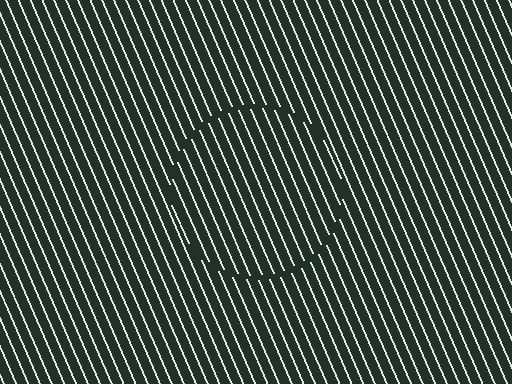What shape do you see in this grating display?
An illusory circle. The interior of the shape contains the same grating, shifted by half a period — the contour is defined by the phase discontinuity where line-ends from the inner and outer gratings abut.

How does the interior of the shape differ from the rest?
The interior of the shape contains the same grating, shifted by half a period — the contour is defined by the phase discontinuity where line-ends from the inner and outer gratings abut.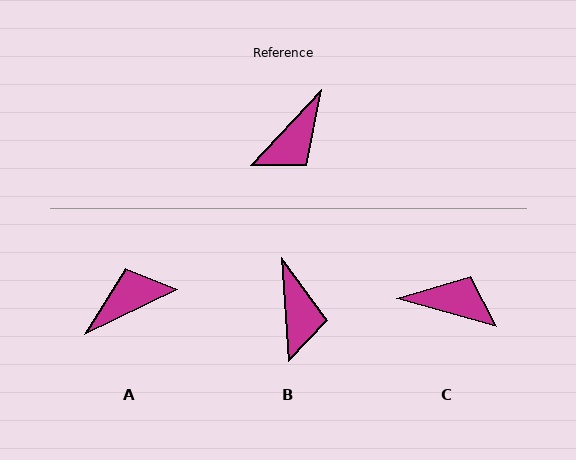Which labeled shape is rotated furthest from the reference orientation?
A, about 158 degrees away.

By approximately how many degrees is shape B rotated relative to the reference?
Approximately 47 degrees counter-clockwise.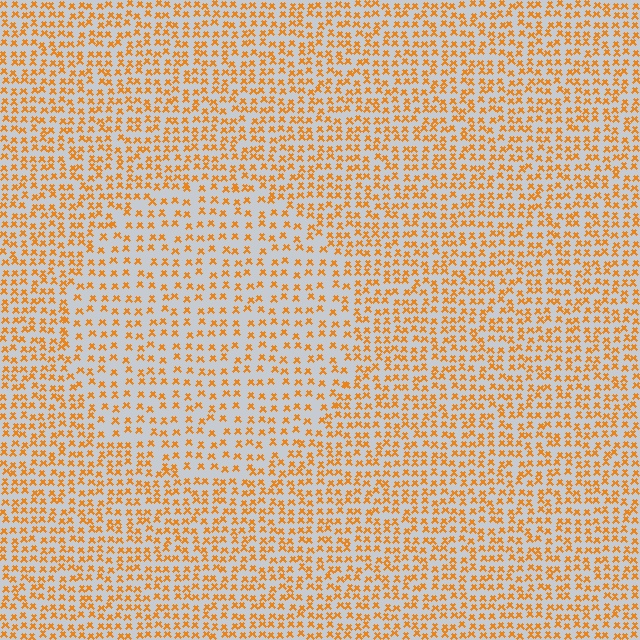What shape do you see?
I see a circle.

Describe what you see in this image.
The image contains small orange elements arranged at two different densities. A circle-shaped region is visible where the elements are less densely packed than the surrounding area.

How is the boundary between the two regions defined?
The boundary is defined by a change in element density (approximately 1.6x ratio). All elements are the same color, size, and shape.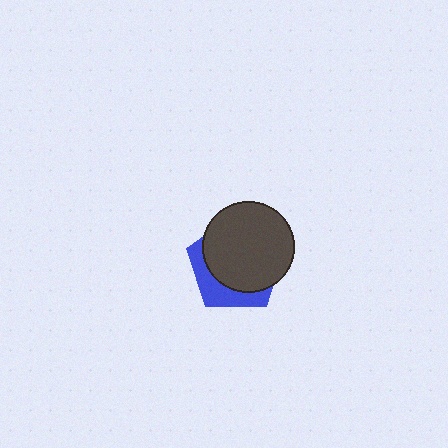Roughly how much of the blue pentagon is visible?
A small part of it is visible (roughly 30%).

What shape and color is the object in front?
The object in front is a dark gray circle.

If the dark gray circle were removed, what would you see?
You would see the complete blue pentagon.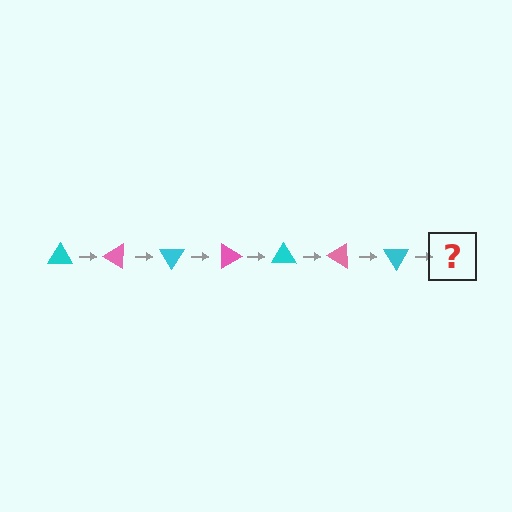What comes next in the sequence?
The next element should be a pink triangle, rotated 210 degrees from the start.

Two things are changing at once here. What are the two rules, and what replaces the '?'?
The two rules are that it rotates 30 degrees each step and the color cycles through cyan and pink. The '?' should be a pink triangle, rotated 210 degrees from the start.